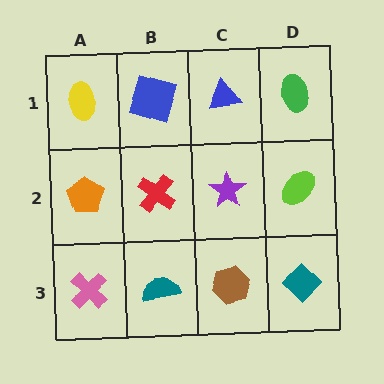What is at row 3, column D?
A teal diamond.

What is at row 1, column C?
A blue triangle.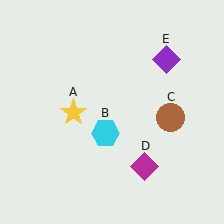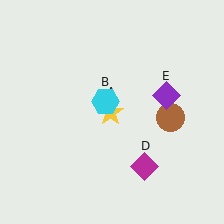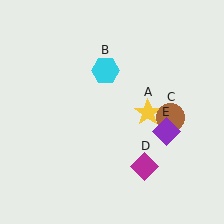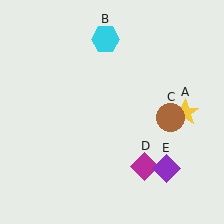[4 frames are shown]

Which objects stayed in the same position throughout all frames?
Brown circle (object C) and magenta diamond (object D) remained stationary.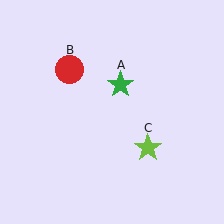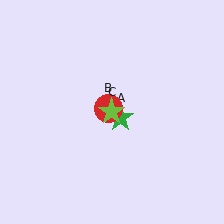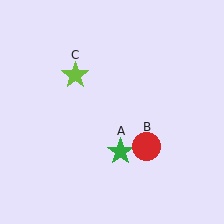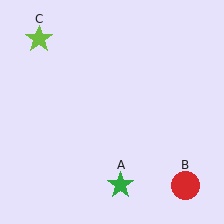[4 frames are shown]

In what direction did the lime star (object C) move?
The lime star (object C) moved up and to the left.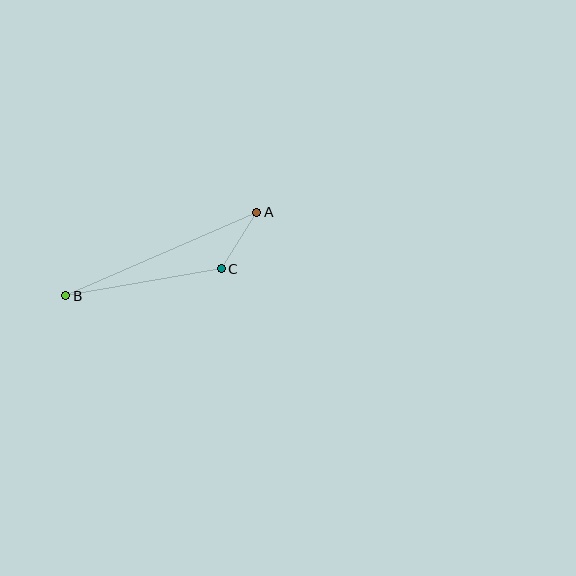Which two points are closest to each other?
Points A and C are closest to each other.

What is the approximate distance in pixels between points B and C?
The distance between B and C is approximately 158 pixels.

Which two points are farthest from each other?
Points A and B are farthest from each other.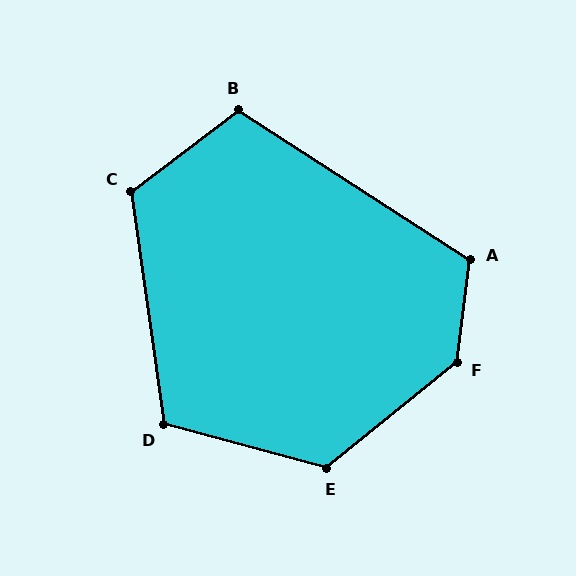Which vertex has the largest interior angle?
F, at approximately 137 degrees.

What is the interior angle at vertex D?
Approximately 113 degrees (obtuse).